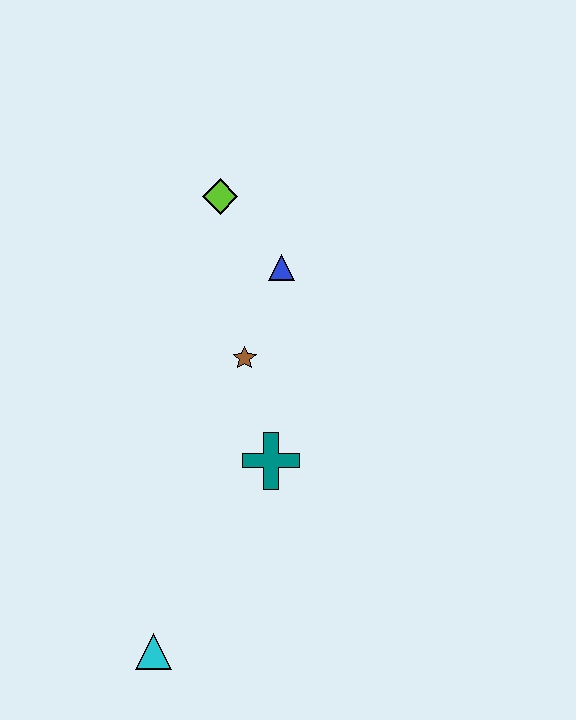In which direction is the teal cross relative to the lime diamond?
The teal cross is below the lime diamond.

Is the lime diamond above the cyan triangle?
Yes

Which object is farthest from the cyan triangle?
The lime diamond is farthest from the cyan triangle.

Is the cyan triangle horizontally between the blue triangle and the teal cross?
No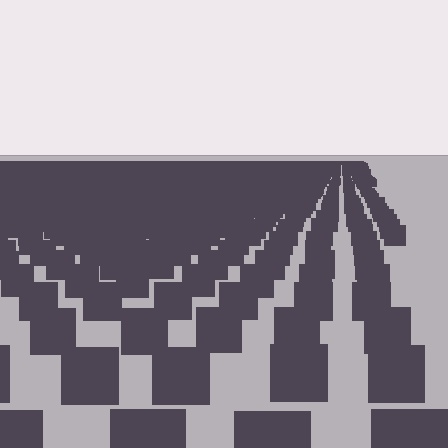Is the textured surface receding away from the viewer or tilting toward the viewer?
The surface is receding away from the viewer. Texture elements get smaller and denser toward the top.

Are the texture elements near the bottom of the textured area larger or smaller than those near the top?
Larger. Near the bottom, elements are closer to the viewer and appear at a bigger on-screen size.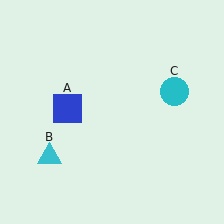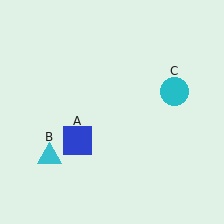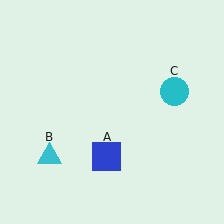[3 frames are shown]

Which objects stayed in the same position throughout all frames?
Cyan triangle (object B) and cyan circle (object C) remained stationary.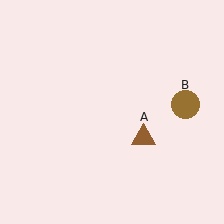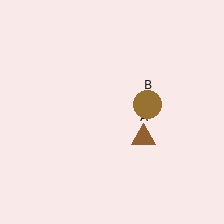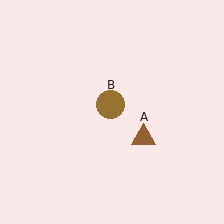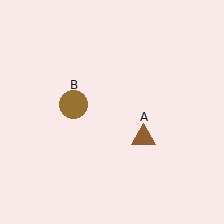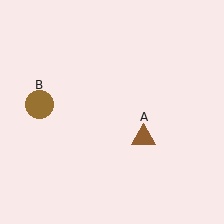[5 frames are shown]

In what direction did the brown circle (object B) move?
The brown circle (object B) moved left.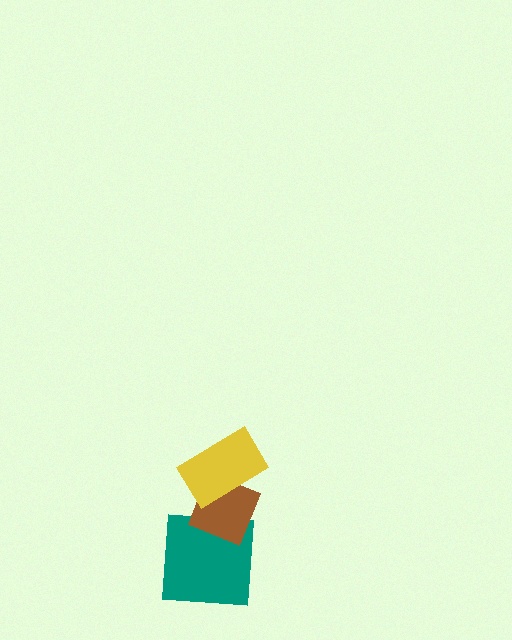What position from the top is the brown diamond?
The brown diamond is 2nd from the top.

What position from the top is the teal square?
The teal square is 3rd from the top.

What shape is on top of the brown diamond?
The yellow rectangle is on top of the brown diamond.